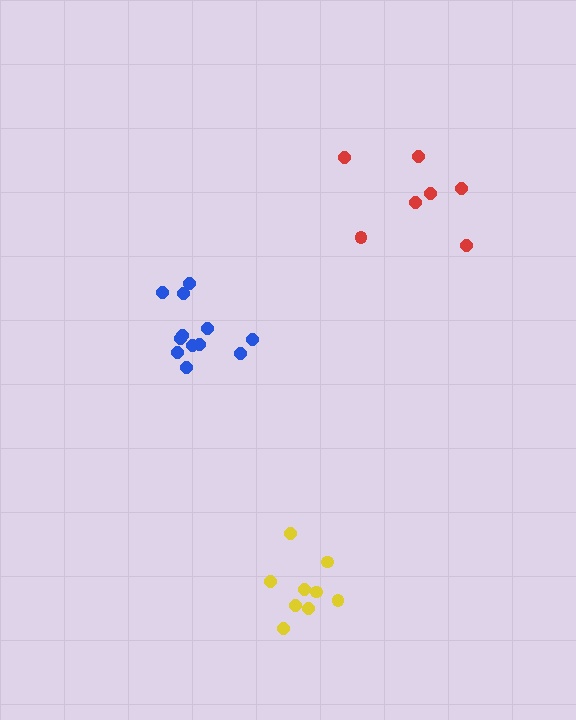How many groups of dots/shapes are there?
There are 3 groups.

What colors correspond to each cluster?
The clusters are colored: red, yellow, blue.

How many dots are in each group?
Group 1: 7 dots, Group 2: 9 dots, Group 3: 12 dots (28 total).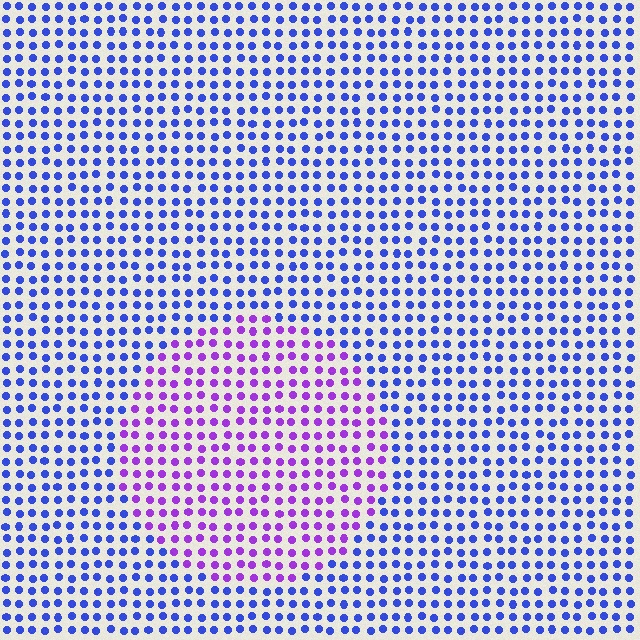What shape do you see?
I see a circle.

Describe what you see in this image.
The image is filled with small blue elements in a uniform arrangement. A circle-shaped region is visible where the elements are tinted to a slightly different hue, forming a subtle color boundary.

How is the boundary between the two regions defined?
The boundary is defined purely by a slight shift in hue (about 48 degrees). Spacing, size, and orientation are identical on both sides.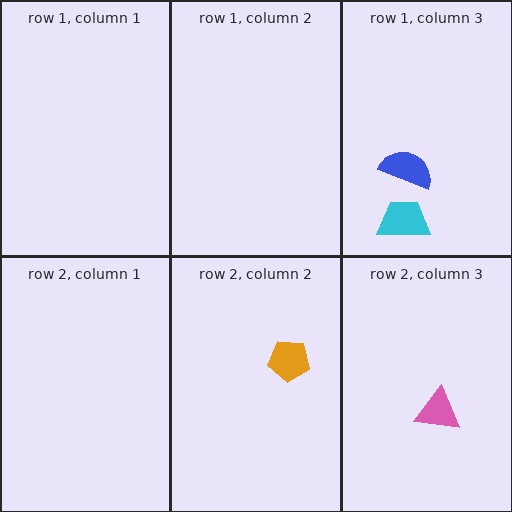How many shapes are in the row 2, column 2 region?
1.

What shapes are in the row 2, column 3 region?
The pink triangle.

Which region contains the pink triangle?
The row 2, column 3 region.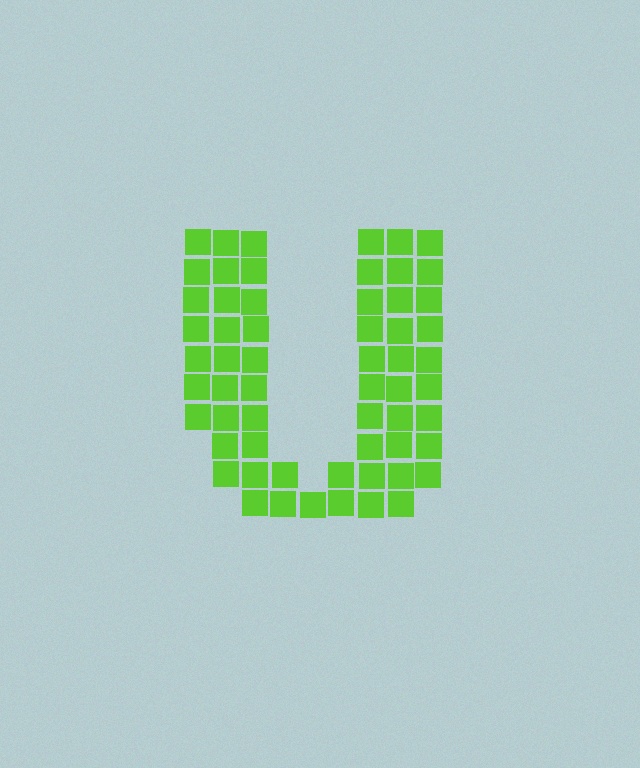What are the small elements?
The small elements are squares.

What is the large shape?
The large shape is the letter U.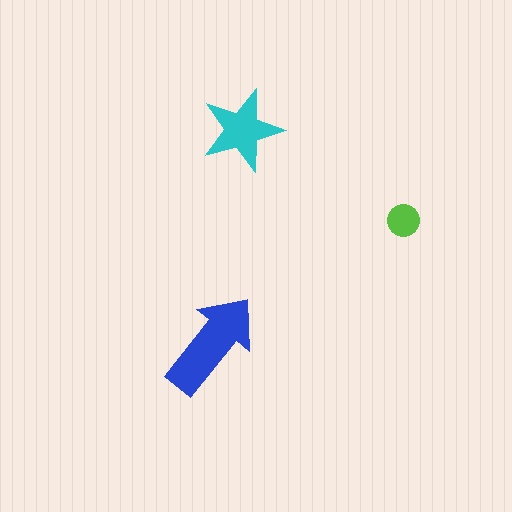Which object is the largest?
The blue arrow.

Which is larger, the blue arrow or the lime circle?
The blue arrow.